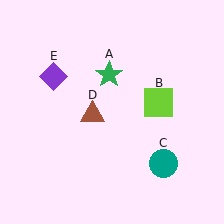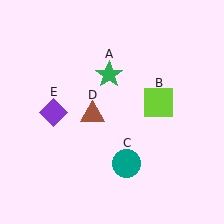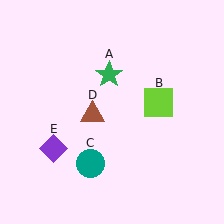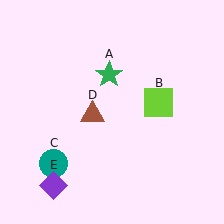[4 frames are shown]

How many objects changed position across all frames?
2 objects changed position: teal circle (object C), purple diamond (object E).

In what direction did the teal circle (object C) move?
The teal circle (object C) moved left.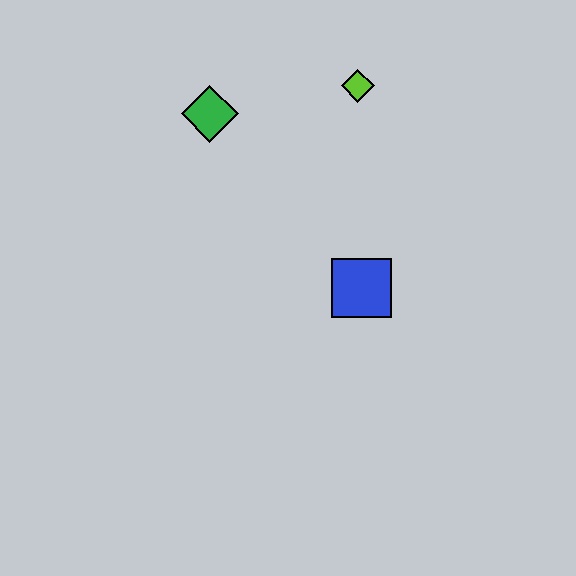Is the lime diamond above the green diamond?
Yes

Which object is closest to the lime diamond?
The green diamond is closest to the lime diamond.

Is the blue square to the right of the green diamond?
Yes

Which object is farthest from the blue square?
The green diamond is farthest from the blue square.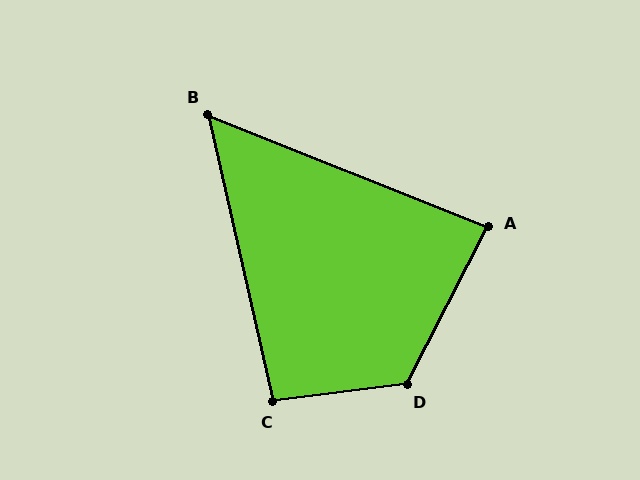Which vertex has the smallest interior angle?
B, at approximately 55 degrees.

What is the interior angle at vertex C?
Approximately 95 degrees (obtuse).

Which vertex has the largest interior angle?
D, at approximately 125 degrees.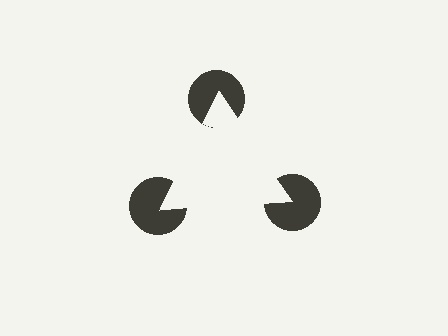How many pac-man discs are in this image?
There are 3 — one at each vertex of the illusory triangle.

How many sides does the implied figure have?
3 sides.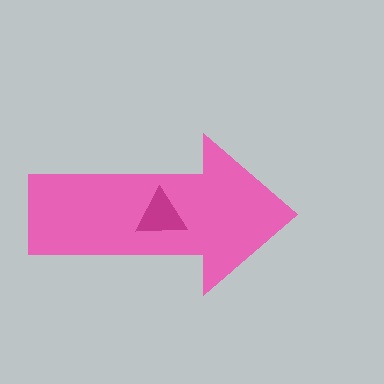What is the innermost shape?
The magenta triangle.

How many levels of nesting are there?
2.